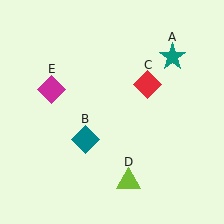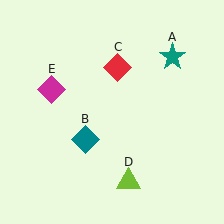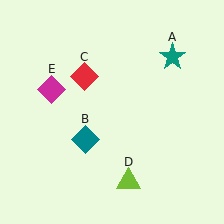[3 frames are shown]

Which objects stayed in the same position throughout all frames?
Teal star (object A) and teal diamond (object B) and lime triangle (object D) and magenta diamond (object E) remained stationary.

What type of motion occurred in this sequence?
The red diamond (object C) rotated counterclockwise around the center of the scene.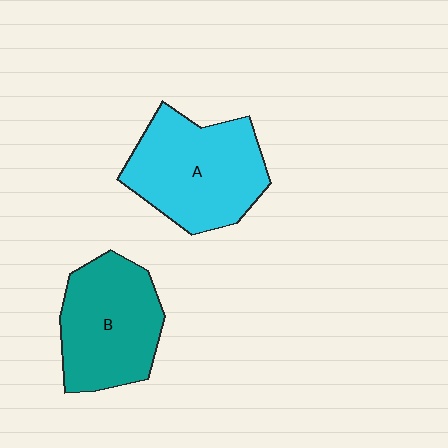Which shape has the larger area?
Shape A (cyan).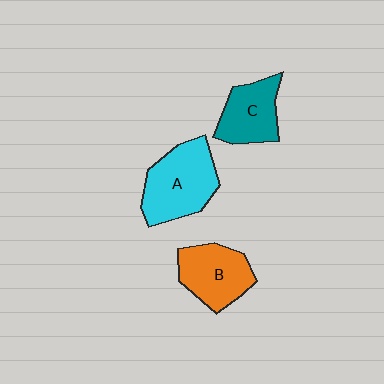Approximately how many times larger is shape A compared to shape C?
Approximately 1.4 times.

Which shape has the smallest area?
Shape C (teal).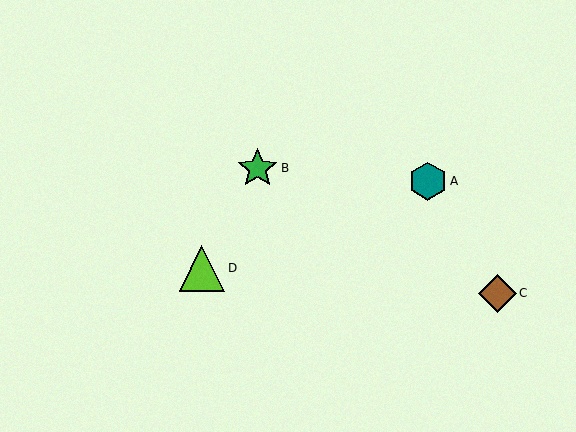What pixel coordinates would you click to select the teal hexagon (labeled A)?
Click at (428, 181) to select the teal hexagon A.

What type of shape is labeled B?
Shape B is a green star.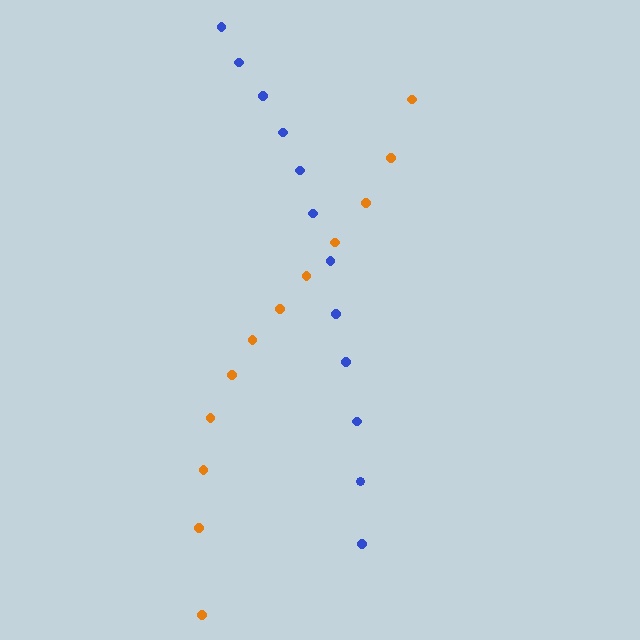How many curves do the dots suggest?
There are 2 distinct paths.